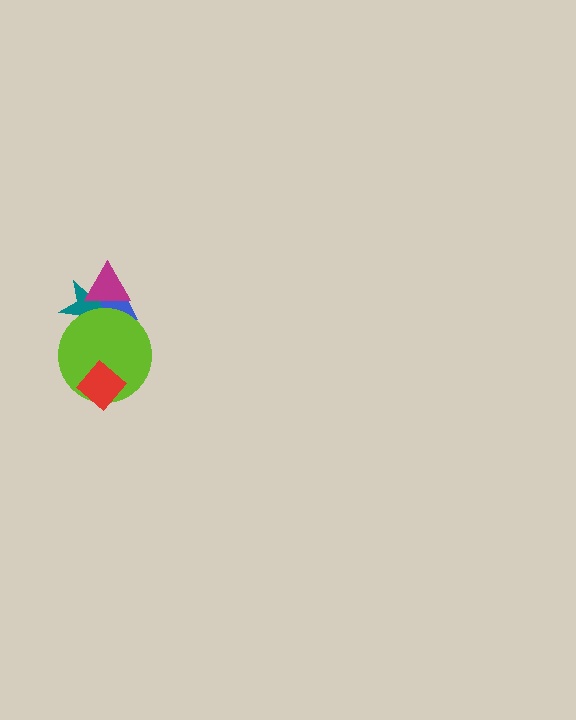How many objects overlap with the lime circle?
3 objects overlap with the lime circle.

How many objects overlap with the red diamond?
1 object overlaps with the red diamond.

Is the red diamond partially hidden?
No, no other shape covers it.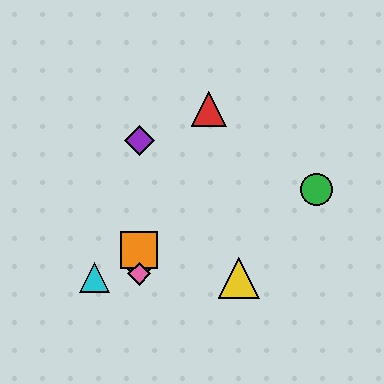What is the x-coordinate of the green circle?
The green circle is at x≈317.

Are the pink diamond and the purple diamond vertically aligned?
Yes, both are at x≈139.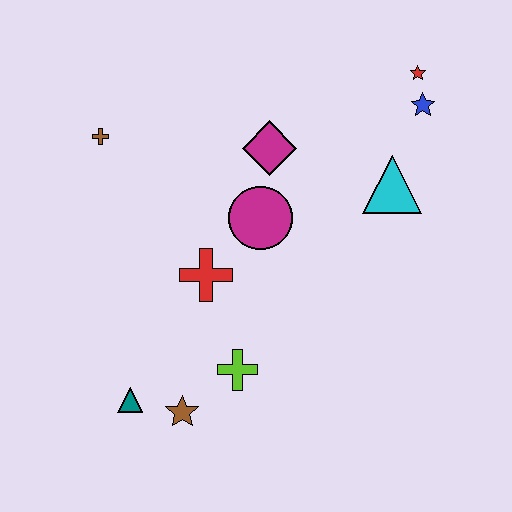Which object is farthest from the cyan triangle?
The teal triangle is farthest from the cyan triangle.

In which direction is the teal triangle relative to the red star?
The teal triangle is below the red star.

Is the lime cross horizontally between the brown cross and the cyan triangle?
Yes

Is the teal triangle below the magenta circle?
Yes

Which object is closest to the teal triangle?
The brown star is closest to the teal triangle.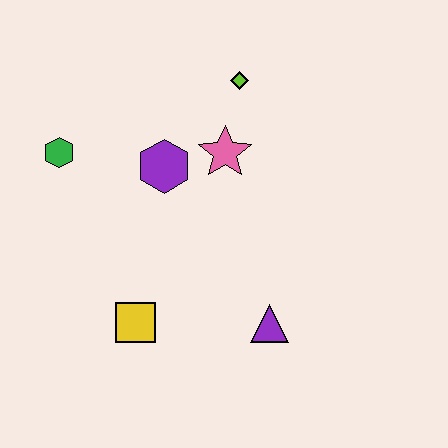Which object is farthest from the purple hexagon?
The purple triangle is farthest from the purple hexagon.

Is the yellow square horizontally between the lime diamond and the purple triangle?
No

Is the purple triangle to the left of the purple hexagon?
No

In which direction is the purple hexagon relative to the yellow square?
The purple hexagon is above the yellow square.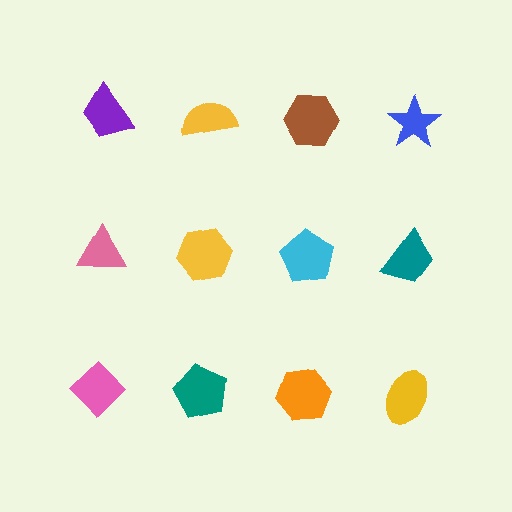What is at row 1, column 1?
A purple trapezoid.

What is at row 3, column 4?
A yellow ellipse.